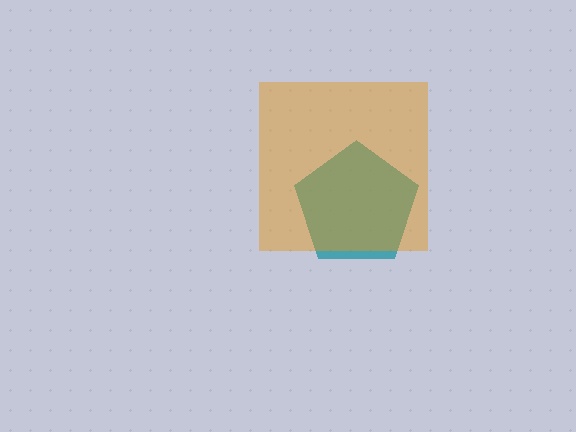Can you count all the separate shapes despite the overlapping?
Yes, there are 2 separate shapes.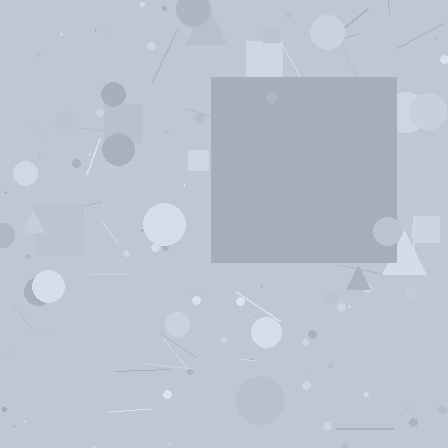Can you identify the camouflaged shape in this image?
The camouflaged shape is a square.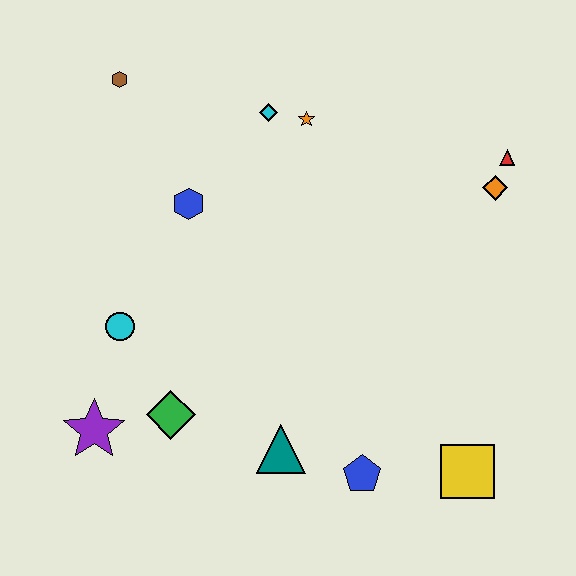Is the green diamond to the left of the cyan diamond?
Yes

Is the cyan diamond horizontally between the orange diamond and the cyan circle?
Yes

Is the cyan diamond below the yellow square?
No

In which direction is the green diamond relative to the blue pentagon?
The green diamond is to the left of the blue pentagon.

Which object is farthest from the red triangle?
The purple star is farthest from the red triangle.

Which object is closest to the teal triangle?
The blue pentagon is closest to the teal triangle.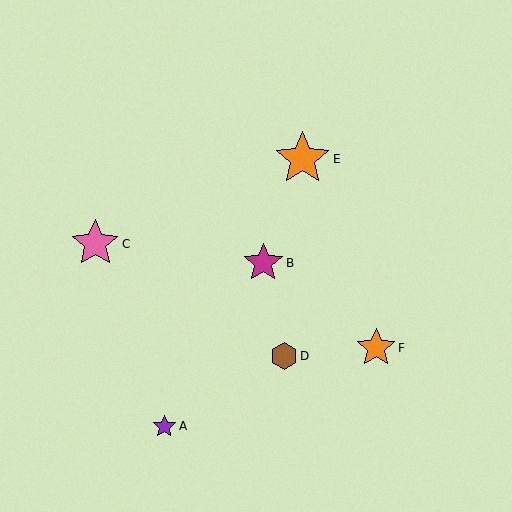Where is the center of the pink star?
The center of the pink star is at (95, 244).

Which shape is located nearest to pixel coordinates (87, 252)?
The pink star (labeled C) at (95, 244) is nearest to that location.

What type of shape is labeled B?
Shape B is a magenta star.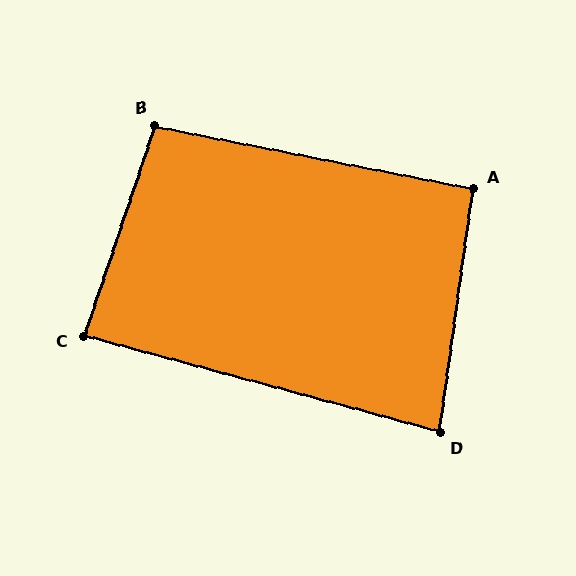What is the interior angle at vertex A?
Approximately 93 degrees (approximately right).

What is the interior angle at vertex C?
Approximately 87 degrees (approximately right).